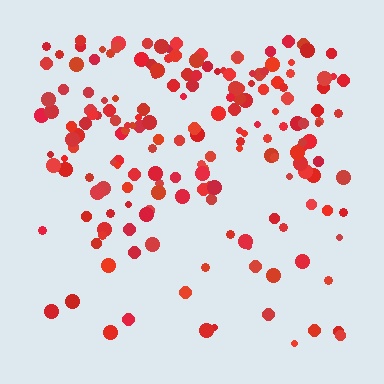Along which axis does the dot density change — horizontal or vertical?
Vertical.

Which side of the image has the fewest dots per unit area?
The bottom.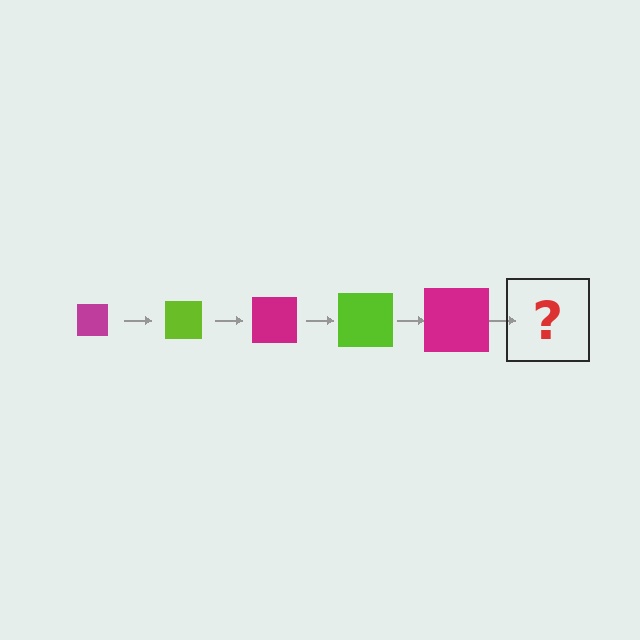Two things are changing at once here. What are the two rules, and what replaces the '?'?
The two rules are that the square grows larger each step and the color cycles through magenta and lime. The '?' should be a lime square, larger than the previous one.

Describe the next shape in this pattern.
It should be a lime square, larger than the previous one.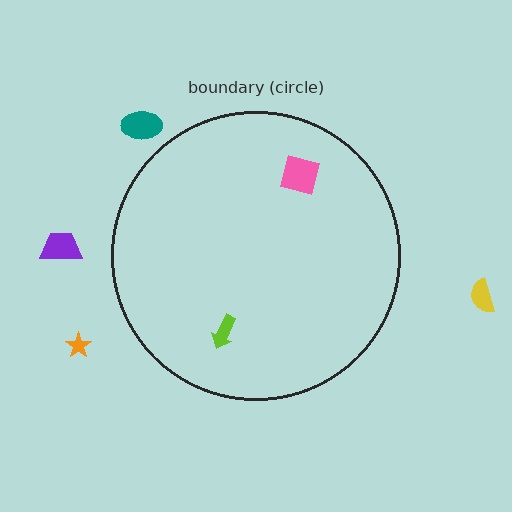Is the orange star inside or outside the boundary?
Outside.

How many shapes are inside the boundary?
2 inside, 4 outside.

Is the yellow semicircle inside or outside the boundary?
Outside.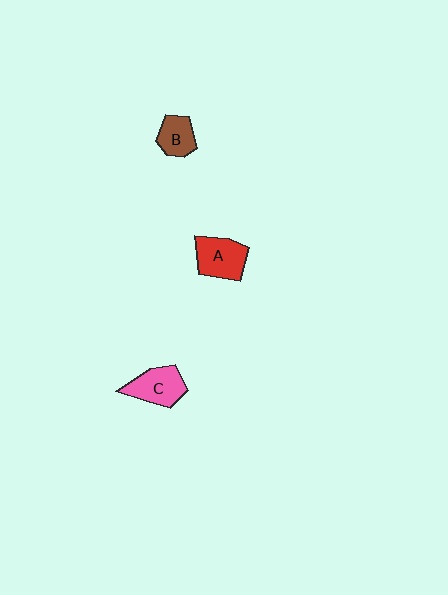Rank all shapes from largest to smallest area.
From largest to smallest: A (red), C (pink), B (brown).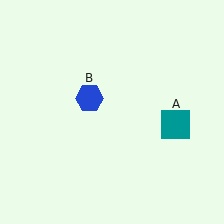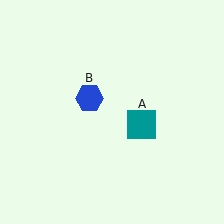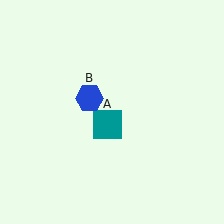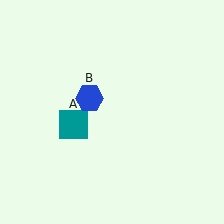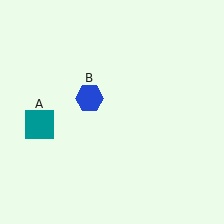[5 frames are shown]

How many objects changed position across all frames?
1 object changed position: teal square (object A).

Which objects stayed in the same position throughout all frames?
Blue hexagon (object B) remained stationary.